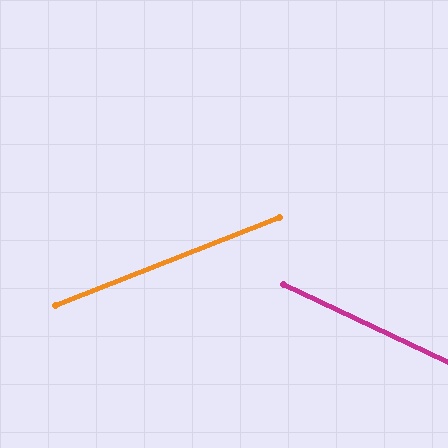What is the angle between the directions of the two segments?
Approximately 47 degrees.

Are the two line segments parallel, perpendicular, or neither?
Neither parallel nor perpendicular — they differ by about 47°.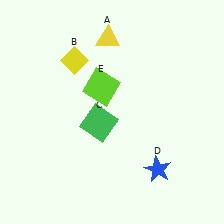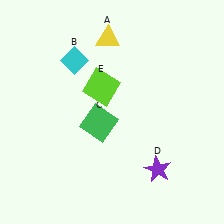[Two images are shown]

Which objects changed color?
B changed from yellow to cyan. D changed from blue to purple.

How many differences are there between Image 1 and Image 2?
There are 2 differences between the two images.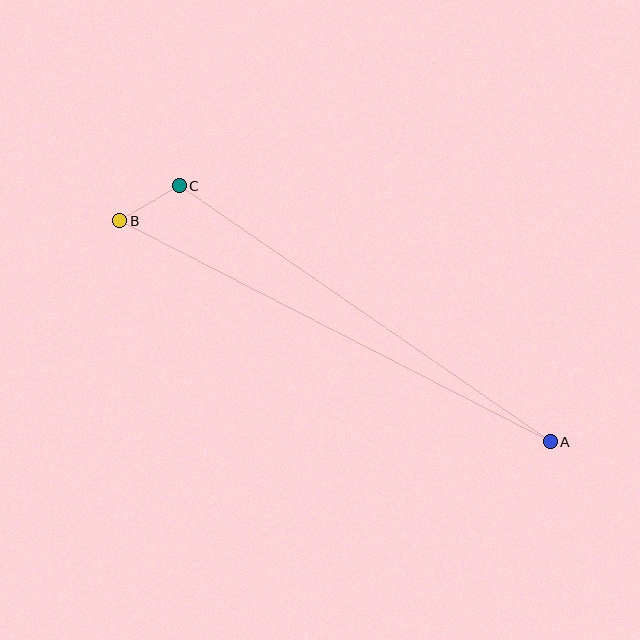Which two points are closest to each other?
Points B and C are closest to each other.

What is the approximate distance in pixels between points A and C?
The distance between A and C is approximately 450 pixels.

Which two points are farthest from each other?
Points A and B are farthest from each other.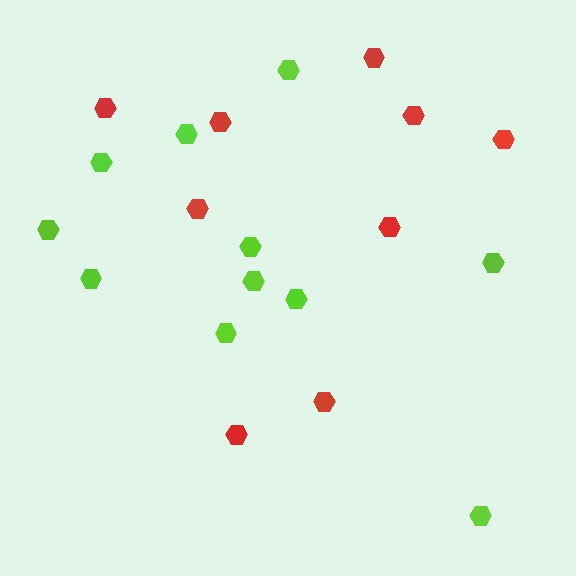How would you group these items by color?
There are 2 groups: one group of red hexagons (9) and one group of lime hexagons (11).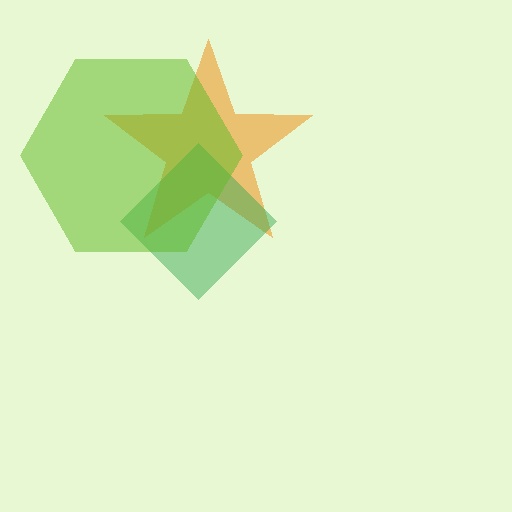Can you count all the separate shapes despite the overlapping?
Yes, there are 3 separate shapes.